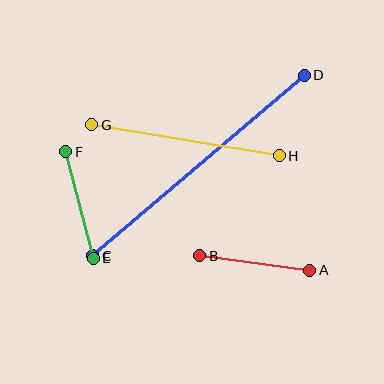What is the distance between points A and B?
The distance is approximately 111 pixels.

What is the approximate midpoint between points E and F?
The midpoint is at approximately (80, 205) pixels.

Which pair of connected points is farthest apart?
Points C and D are farthest apart.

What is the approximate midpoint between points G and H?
The midpoint is at approximately (185, 140) pixels.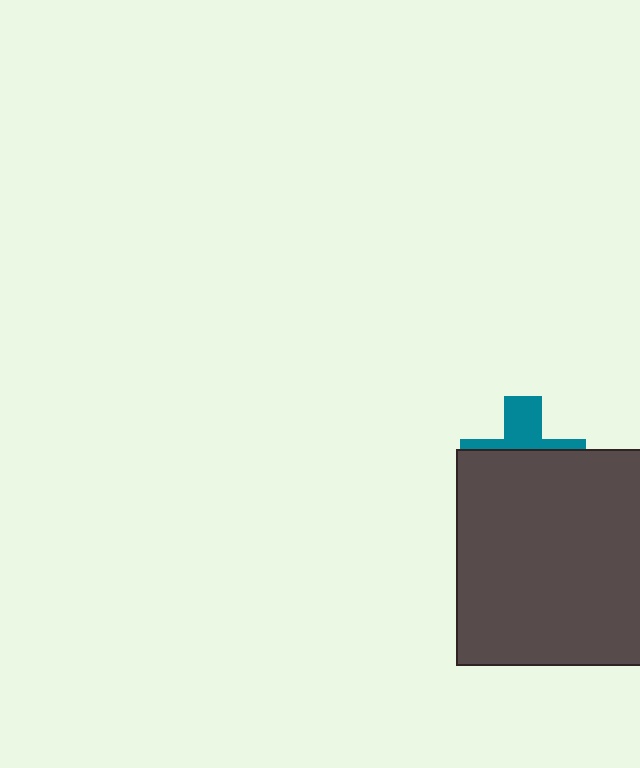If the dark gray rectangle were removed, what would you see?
You would see the complete teal cross.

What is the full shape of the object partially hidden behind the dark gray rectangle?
The partially hidden object is a teal cross.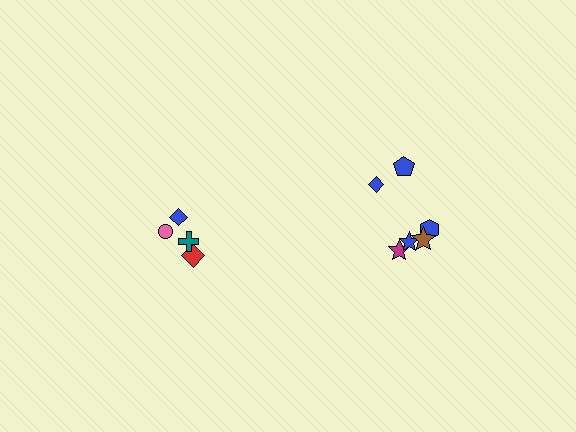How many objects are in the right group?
There are 6 objects.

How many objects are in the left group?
There are 4 objects.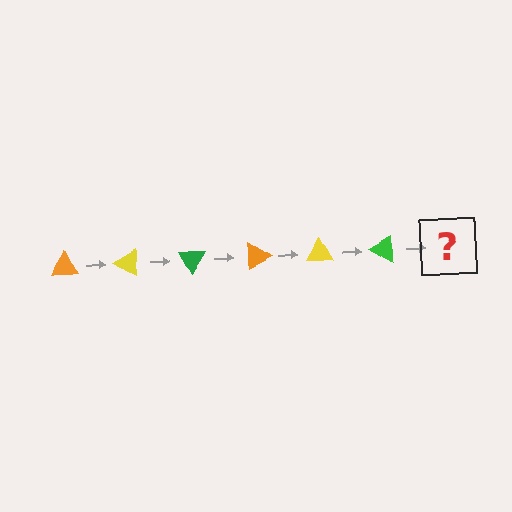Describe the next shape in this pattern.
It should be an orange triangle, rotated 180 degrees from the start.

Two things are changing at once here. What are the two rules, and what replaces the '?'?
The two rules are that it rotates 30 degrees each step and the color cycles through orange, yellow, and green. The '?' should be an orange triangle, rotated 180 degrees from the start.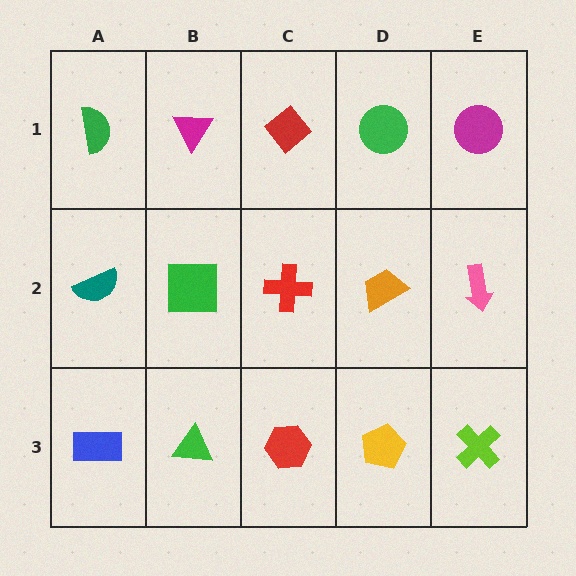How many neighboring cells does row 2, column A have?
3.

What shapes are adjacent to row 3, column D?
An orange trapezoid (row 2, column D), a red hexagon (row 3, column C), a lime cross (row 3, column E).